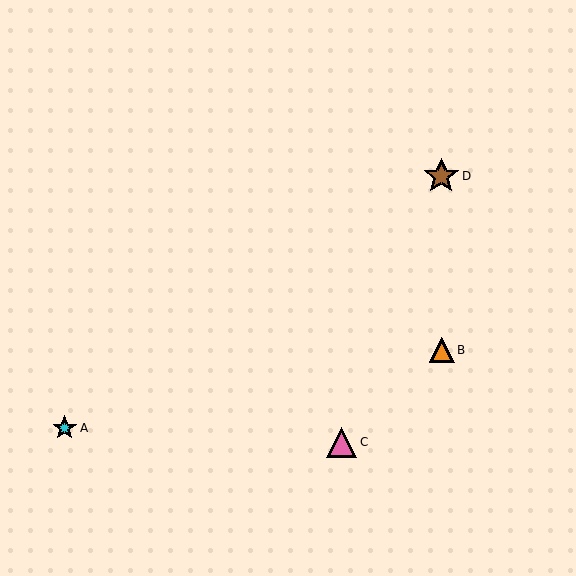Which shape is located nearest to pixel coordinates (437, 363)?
The orange triangle (labeled B) at (442, 350) is nearest to that location.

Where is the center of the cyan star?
The center of the cyan star is at (65, 428).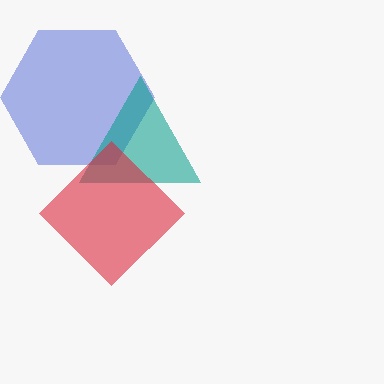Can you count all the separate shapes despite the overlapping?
Yes, there are 3 separate shapes.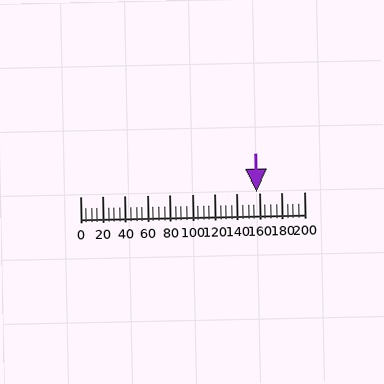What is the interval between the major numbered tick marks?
The major tick marks are spaced 20 units apart.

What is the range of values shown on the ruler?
The ruler shows values from 0 to 200.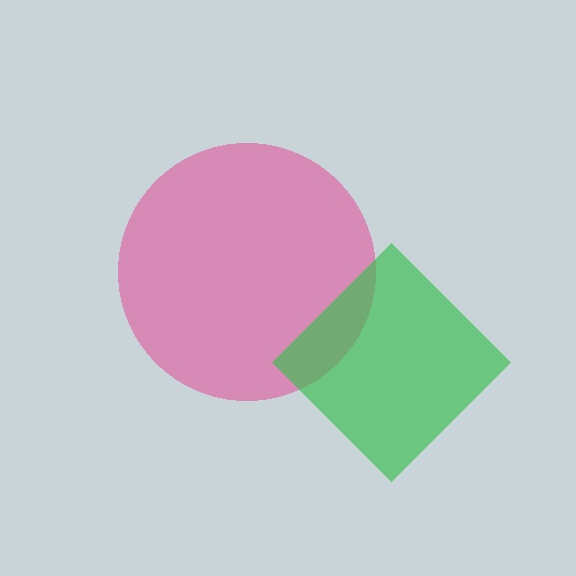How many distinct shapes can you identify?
There are 2 distinct shapes: a pink circle, a green diamond.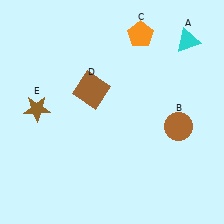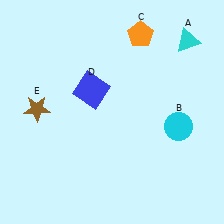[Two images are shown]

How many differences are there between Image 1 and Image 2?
There are 2 differences between the two images.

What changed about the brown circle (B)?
In Image 1, B is brown. In Image 2, it changed to cyan.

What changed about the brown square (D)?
In Image 1, D is brown. In Image 2, it changed to blue.